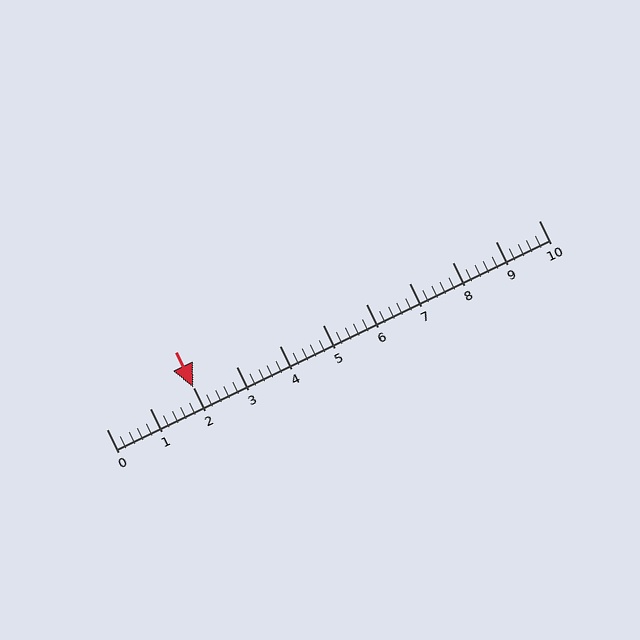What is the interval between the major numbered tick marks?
The major tick marks are spaced 1 units apart.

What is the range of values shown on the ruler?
The ruler shows values from 0 to 10.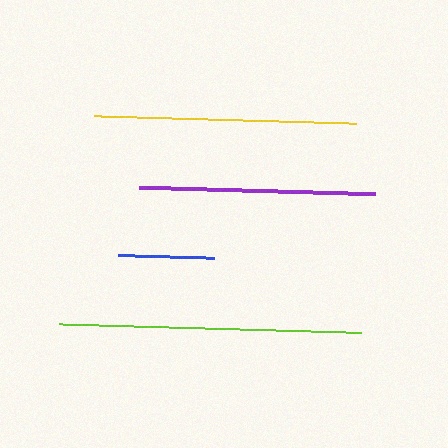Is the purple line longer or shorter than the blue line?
The purple line is longer than the blue line.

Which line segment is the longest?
The lime line is the longest at approximately 302 pixels.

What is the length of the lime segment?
The lime segment is approximately 302 pixels long.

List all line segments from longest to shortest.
From longest to shortest: lime, yellow, purple, blue.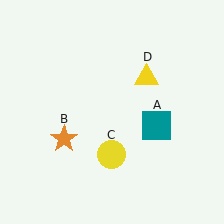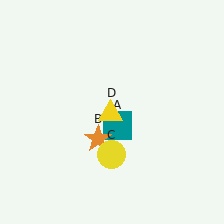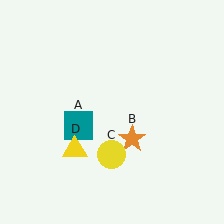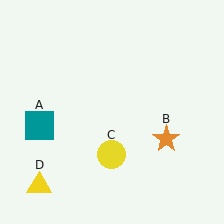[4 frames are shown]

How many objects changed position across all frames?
3 objects changed position: teal square (object A), orange star (object B), yellow triangle (object D).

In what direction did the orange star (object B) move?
The orange star (object B) moved right.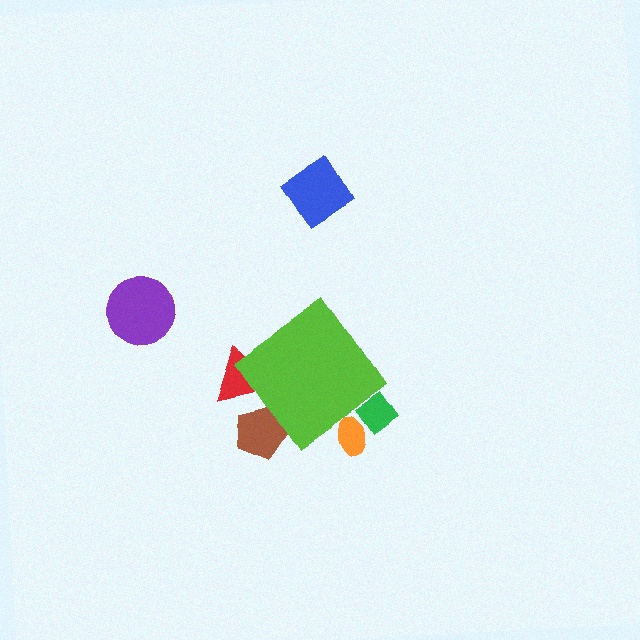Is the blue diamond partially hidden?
No, the blue diamond is fully visible.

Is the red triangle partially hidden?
Yes, the red triangle is partially hidden behind the lime diamond.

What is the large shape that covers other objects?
A lime diamond.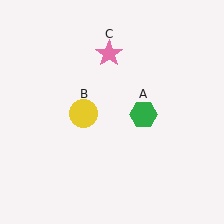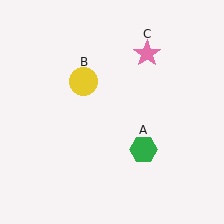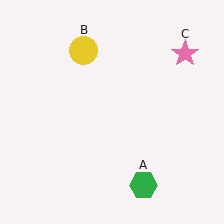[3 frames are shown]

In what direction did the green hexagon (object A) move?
The green hexagon (object A) moved down.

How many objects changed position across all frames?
3 objects changed position: green hexagon (object A), yellow circle (object B), pink star (object C).